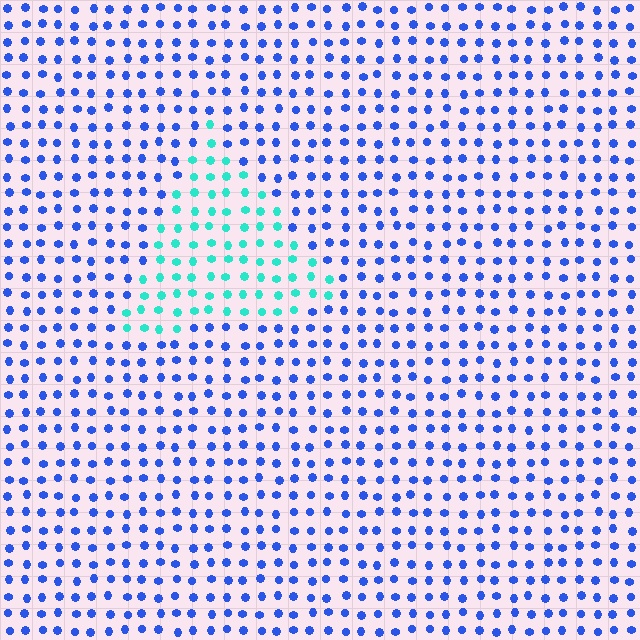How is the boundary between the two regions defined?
The boundary is defined purely by a slight shift in hue (about 56 degrees). Spacing, size, and orientation are identical on both sides.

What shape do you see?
I see a triangle.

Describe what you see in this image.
The image is filled with small blue elements in a uniform arrangement. A triangle-shaped region is visible where the elements are tinted to a slightly different hue, forming a subtle color boundary.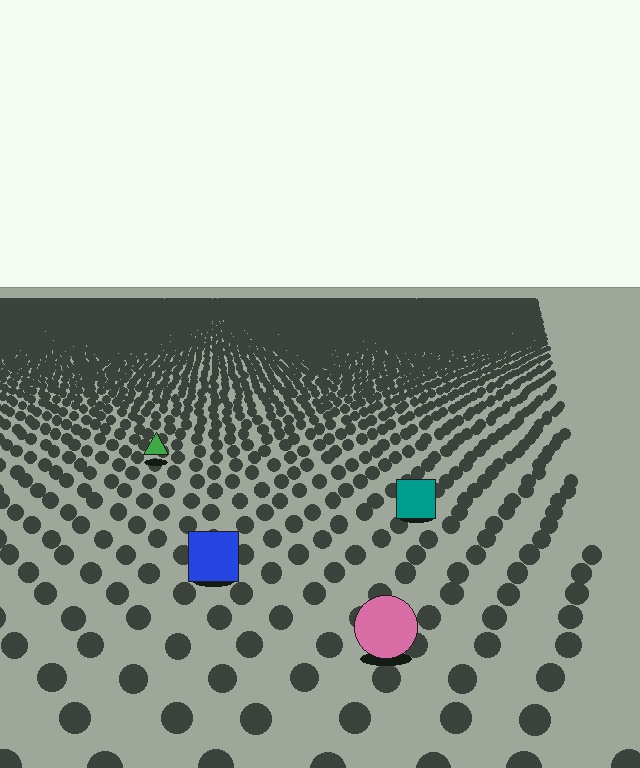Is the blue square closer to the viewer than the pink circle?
No. The pink circle is closer — you can tell from the texture gradient: the ground texture is coarser near it.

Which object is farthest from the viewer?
The green triangle is farthest from the viewer. It appears smaller and the ground texture around it is denser.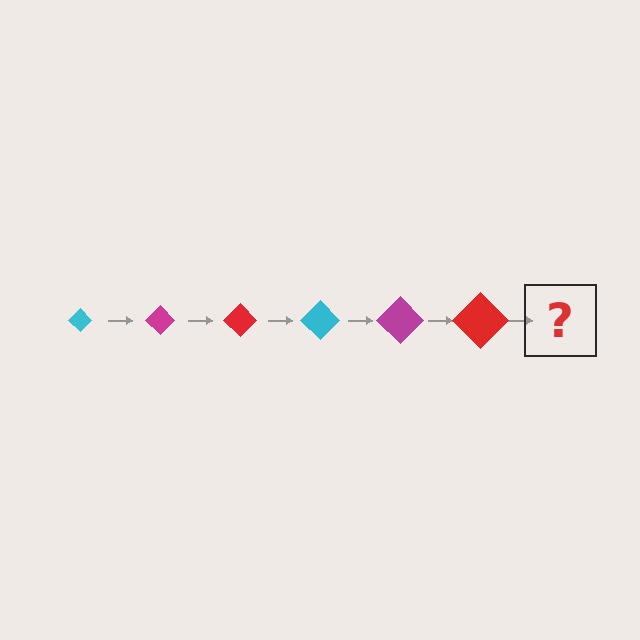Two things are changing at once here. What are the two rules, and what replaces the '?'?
The two rules are that the diamond grows larger each step and the color cycles through cyan, magenta, and red. The '?' should be a cyan diamond, larger than the previous one.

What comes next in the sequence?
The next element should be a cyan diamond, larger than the previous one.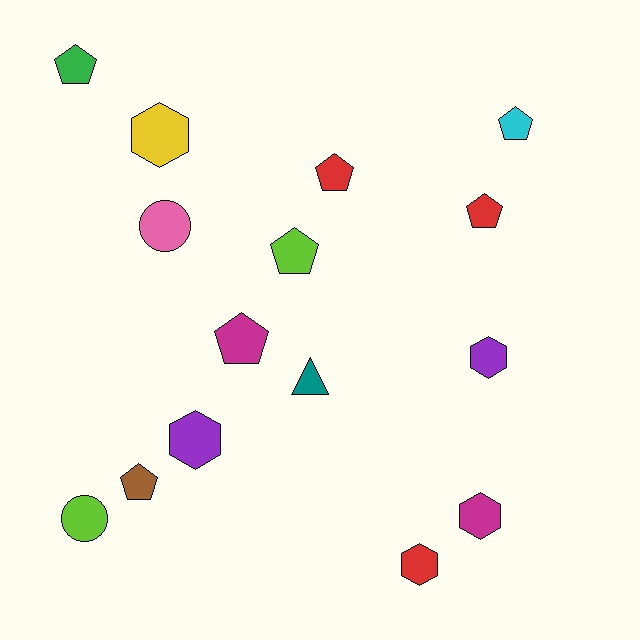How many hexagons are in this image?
There are 5 hexagons.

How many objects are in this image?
There are 15 objects.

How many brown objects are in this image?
There is 1 brown object.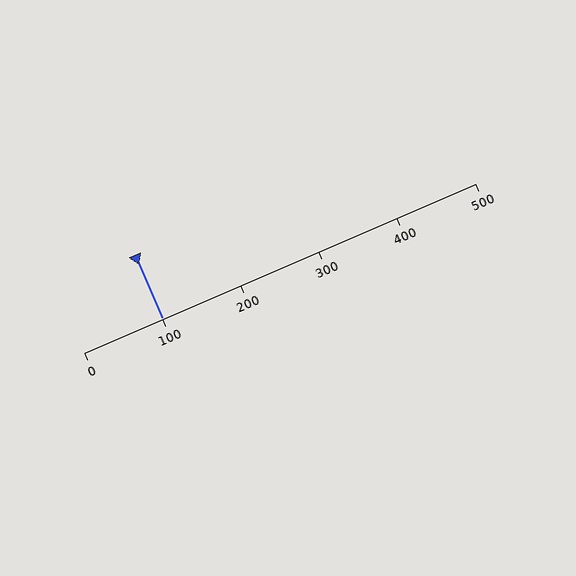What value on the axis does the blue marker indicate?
The marker indicates approximately 100.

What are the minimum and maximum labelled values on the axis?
The axis runs from 0 to 500.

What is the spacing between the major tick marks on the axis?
The major ticks are spaced 100 apart.